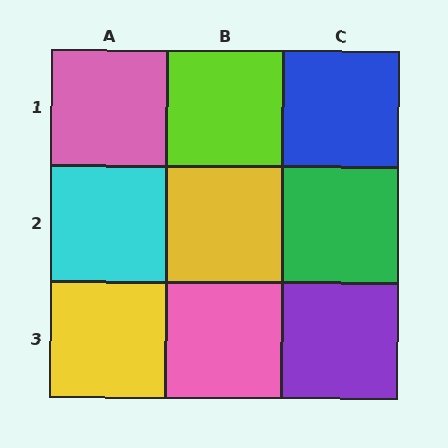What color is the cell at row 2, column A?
Cyan.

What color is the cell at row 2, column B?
Yellow.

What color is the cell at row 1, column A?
Pink.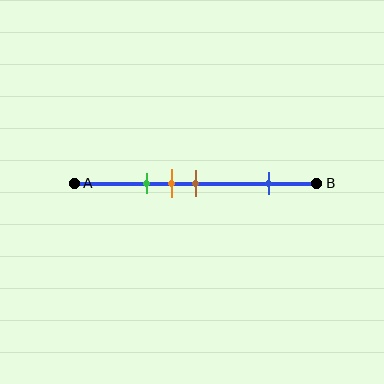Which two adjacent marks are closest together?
The orange and brown marks are the closest adjacent pair.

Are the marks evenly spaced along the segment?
No, the marks are not evenly spaced.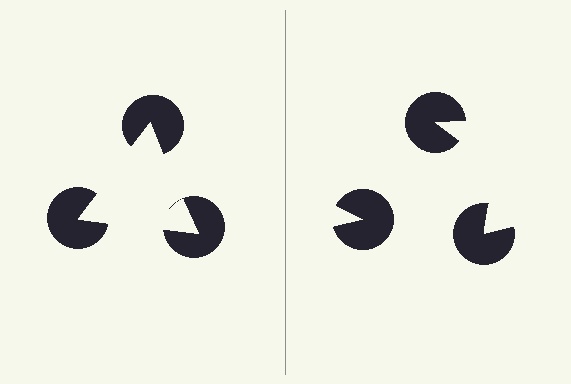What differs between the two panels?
The pac-man discs are positioned identically on both sides; only the wedge orientations differ. On the left they align to a triangle; on the right they are misaligned.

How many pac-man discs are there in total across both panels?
6 — 3 on each side.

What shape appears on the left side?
An illusory triangle.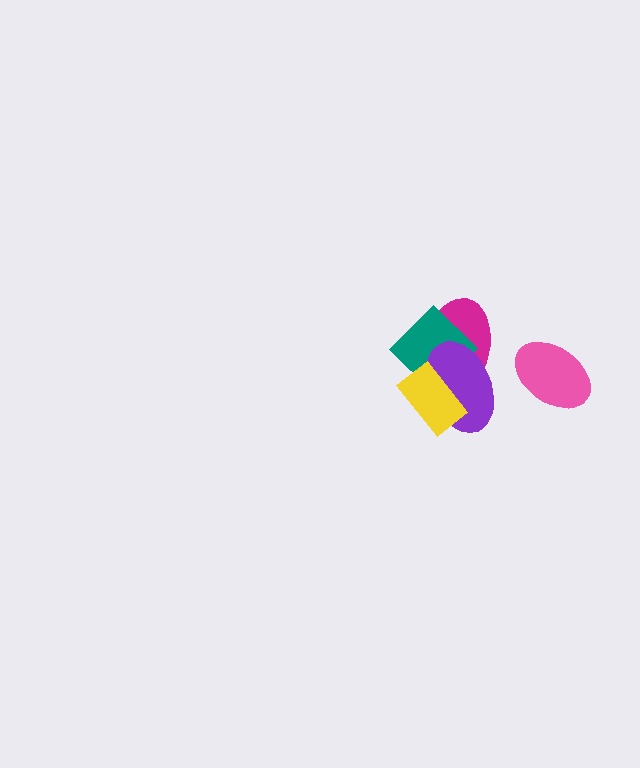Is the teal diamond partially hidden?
Yes, it is partially covered by another shape.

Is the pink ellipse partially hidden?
No, no other shape covers it.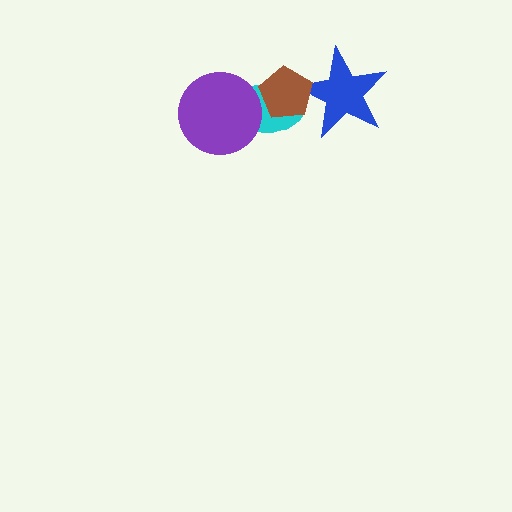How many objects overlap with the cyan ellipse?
2 objects overlap with the cyan ellipse.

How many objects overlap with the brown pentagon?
2 objects overlap with the brown pentagon.